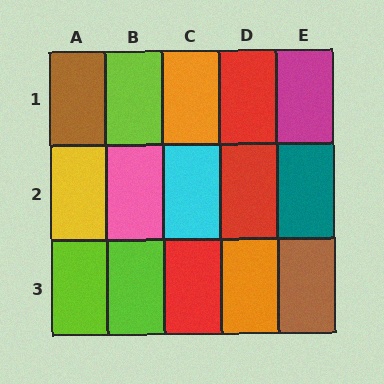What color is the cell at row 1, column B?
Lime.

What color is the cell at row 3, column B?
Lime.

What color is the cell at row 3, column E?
Brown.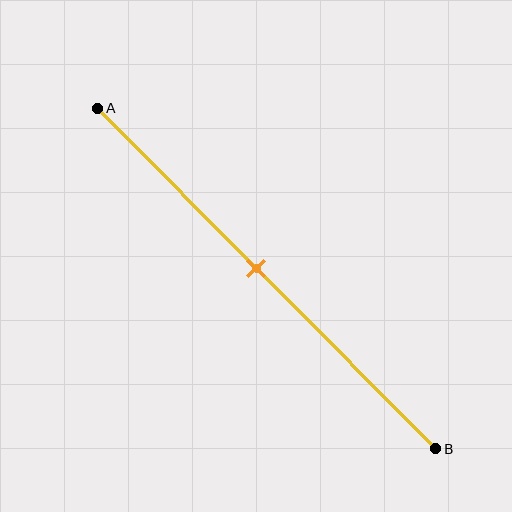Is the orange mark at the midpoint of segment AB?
Yes, the mark is approximately at the midpoint.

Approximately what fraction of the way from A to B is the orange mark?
The orange mark is approximately 45% of the way from A to B.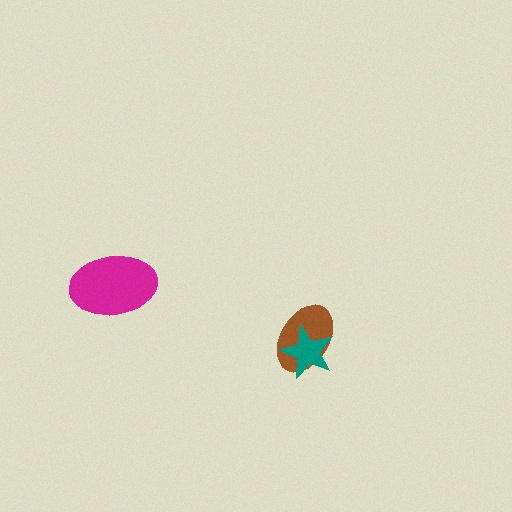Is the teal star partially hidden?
No, no other shape covers it.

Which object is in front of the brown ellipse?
The teal star is in front of the brown ellipse.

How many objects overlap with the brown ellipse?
1 object overlaps with the brown ellipse.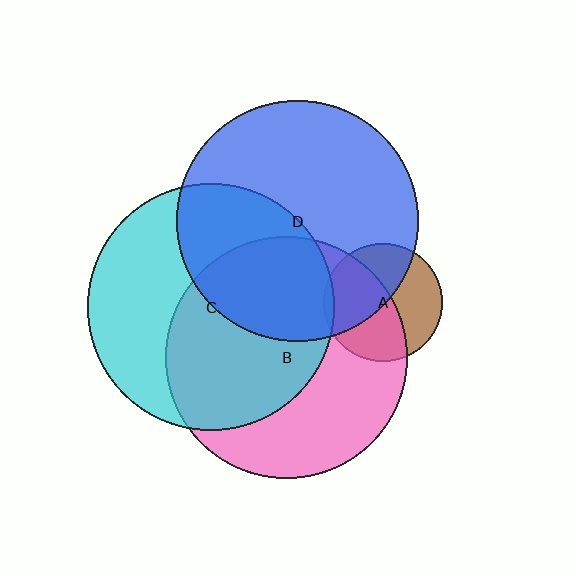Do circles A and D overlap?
Yes.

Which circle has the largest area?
Circle C (cyan).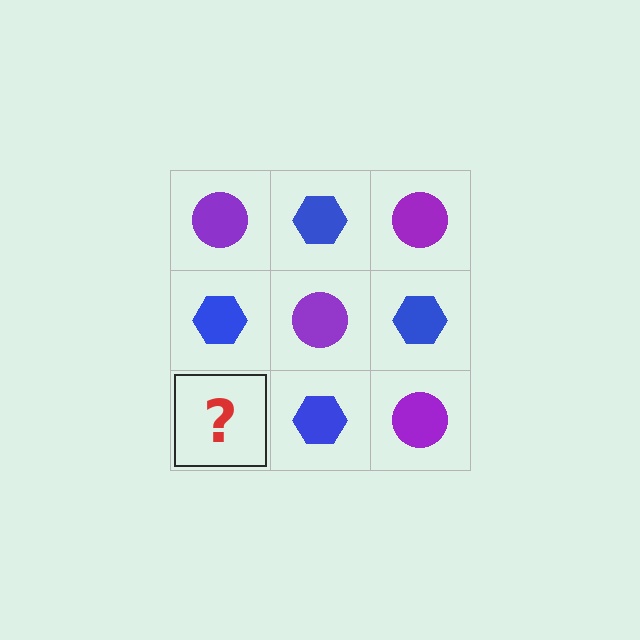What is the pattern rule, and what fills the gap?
The rule is that it alternates purple circle and blue hexagon in a checkerboard pattern. The gap should be filled with a purple circle.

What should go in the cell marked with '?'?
The missing cell should contain a purple circle.